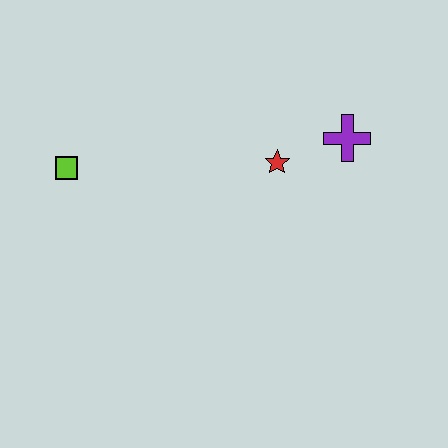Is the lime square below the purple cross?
Yes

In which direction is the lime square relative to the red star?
The lime square is to the left of the red star.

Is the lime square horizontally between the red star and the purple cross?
No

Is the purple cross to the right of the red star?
Yes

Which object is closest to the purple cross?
The red star is closest to the purple cross.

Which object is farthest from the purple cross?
The lime square is farthest from the purple cross.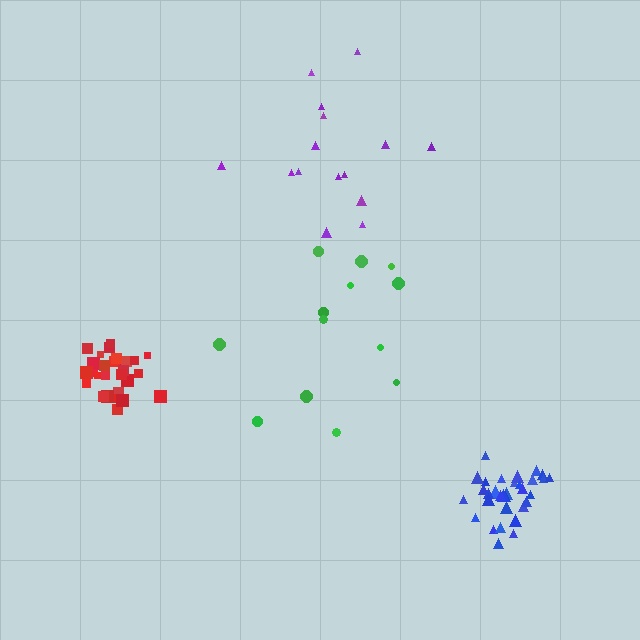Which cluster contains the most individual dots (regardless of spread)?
Blue (33).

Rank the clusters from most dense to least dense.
red, blue, purple, green.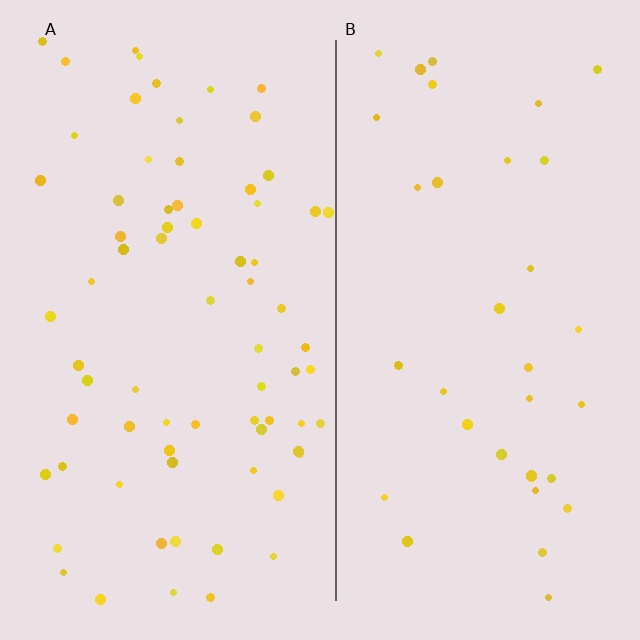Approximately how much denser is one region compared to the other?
Approximately 2.1× — region A over region B.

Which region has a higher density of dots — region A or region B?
A (the left).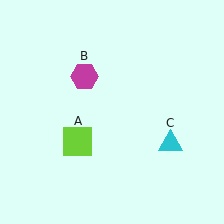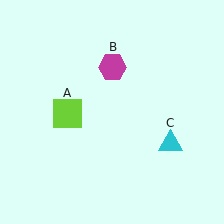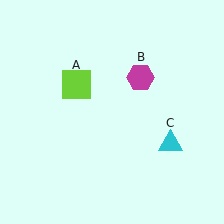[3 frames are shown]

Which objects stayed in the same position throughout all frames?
Cyan triangle (object C) remained stationary.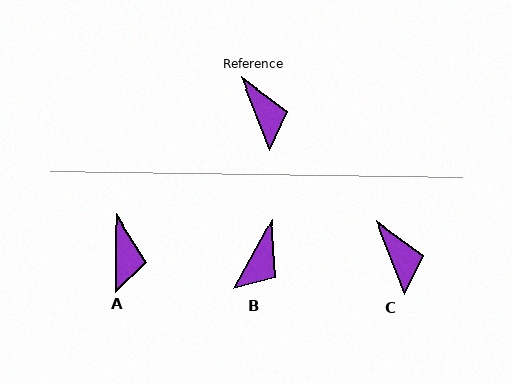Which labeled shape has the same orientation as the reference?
C.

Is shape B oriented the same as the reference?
No, it is off by about 50 degrees.